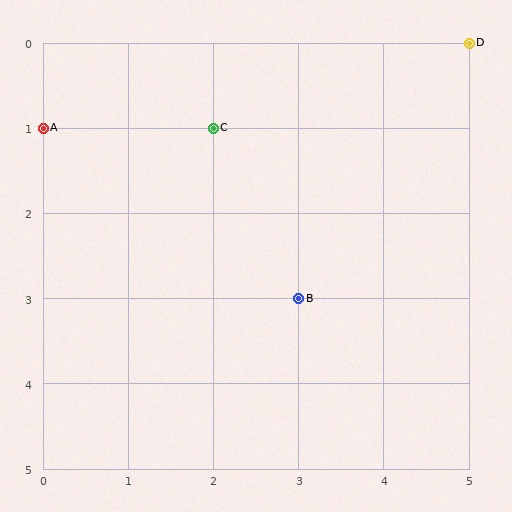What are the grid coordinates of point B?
Point B is at grid coordinates (3, 3).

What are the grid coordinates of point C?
Point C is at grid coordinates (2, 1).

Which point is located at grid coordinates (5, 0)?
Point D is at (5, 0).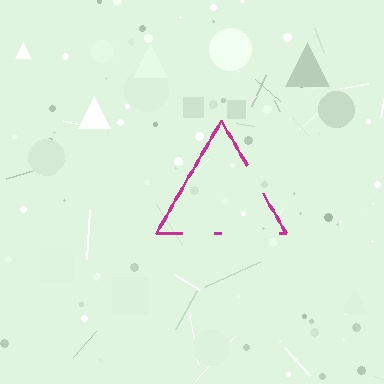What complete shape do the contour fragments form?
The contour fragments form a triangle.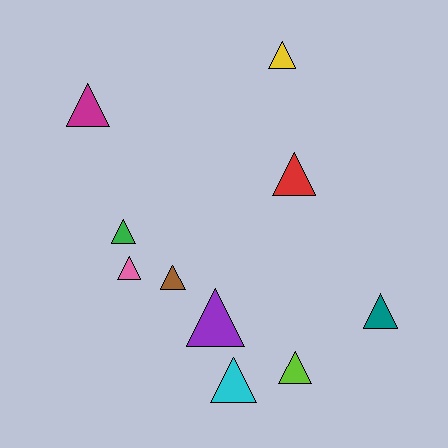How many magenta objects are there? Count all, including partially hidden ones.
There is 1 magenta object.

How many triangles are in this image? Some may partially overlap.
There are 10 triangles.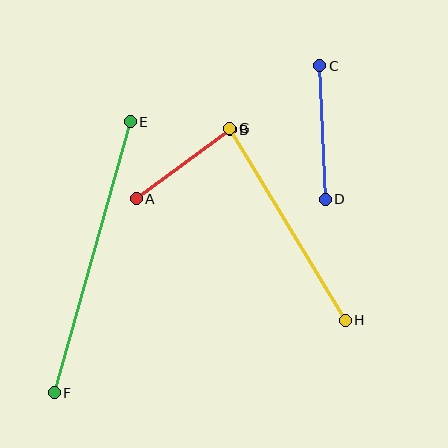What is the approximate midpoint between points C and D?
The midpoint is at approximately (323, 132) pixels.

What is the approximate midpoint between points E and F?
The midpoint is at approximately (92, 257) pixels.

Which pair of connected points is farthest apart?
Points E and F are farthest apart.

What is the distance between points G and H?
The distance is approximately 224 pixels.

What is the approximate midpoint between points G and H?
The midpoint is at approximately (288, 224) pixels.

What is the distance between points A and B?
The distance is approximately 116 pixels.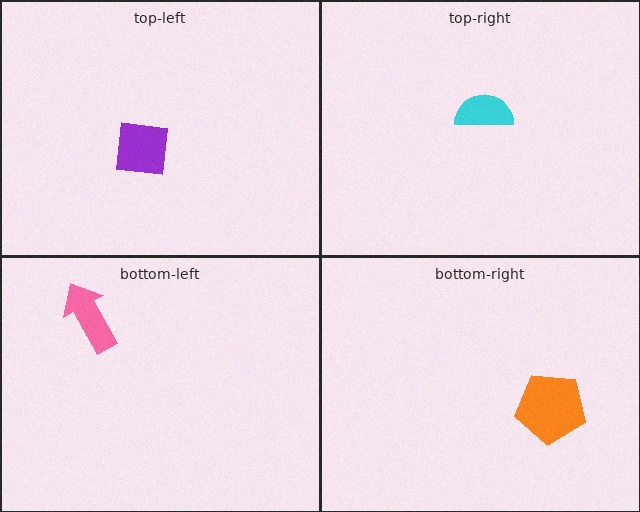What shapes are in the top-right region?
The cyan semicircle.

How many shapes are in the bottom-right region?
1.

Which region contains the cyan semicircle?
The top-right region.